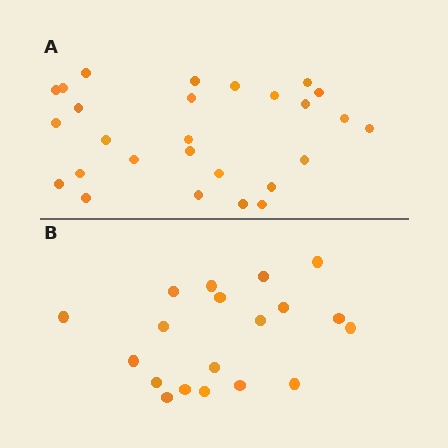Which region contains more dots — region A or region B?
Region A (the top region) has more dots.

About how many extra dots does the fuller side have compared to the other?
Region A has roughly 8 or so more dots than region B.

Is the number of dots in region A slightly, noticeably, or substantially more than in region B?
Region A has noticeably more, but not dramatically so. The ratio is roughly 1.4 to 1.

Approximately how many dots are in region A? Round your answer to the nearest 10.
About 30 dots. (The exact count is 27, which rounds to 30.)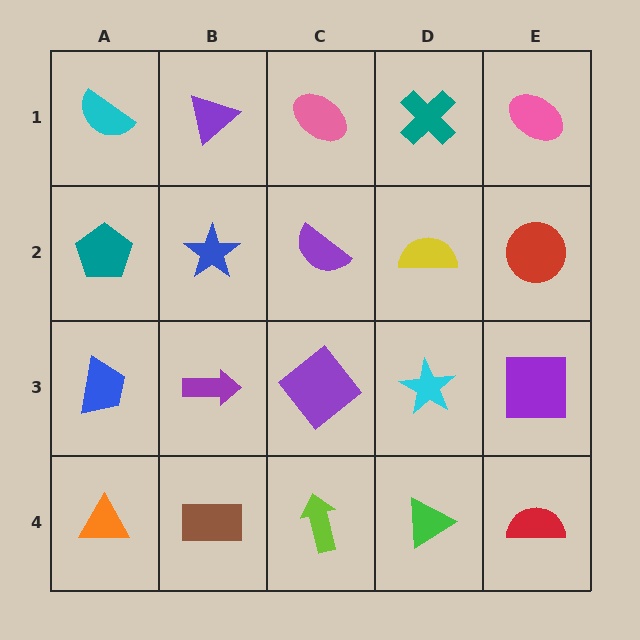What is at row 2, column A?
A teal pentagon.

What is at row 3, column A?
A blue trapezoid.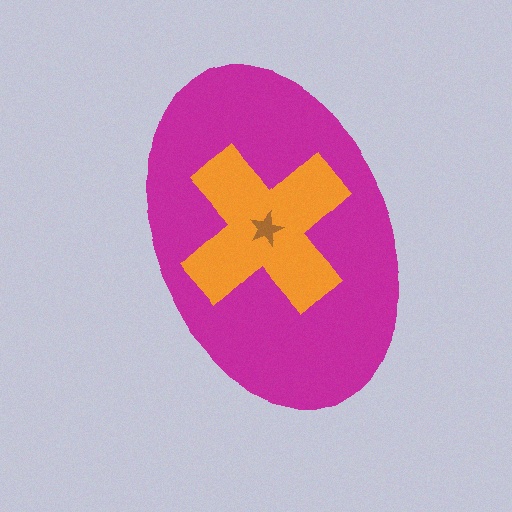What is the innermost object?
The brown star.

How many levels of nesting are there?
3.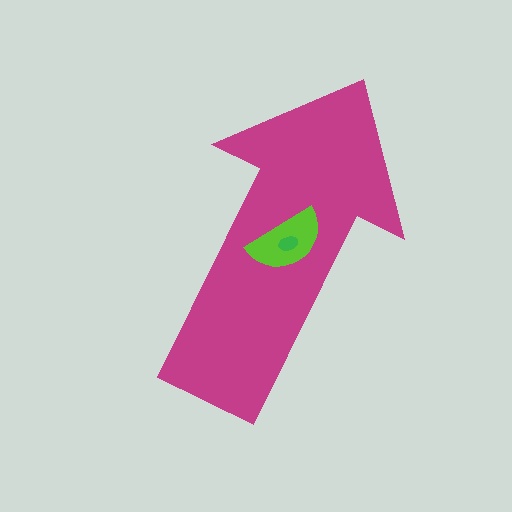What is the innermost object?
The green ellipse.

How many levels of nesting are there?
3.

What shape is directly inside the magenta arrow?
The lime semicircle.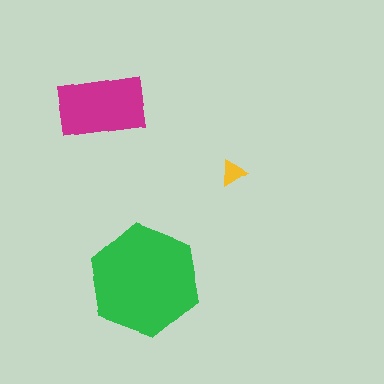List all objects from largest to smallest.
The green hexagon, the magenta rectangle, the yellow triangle.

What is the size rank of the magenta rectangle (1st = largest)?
2nd.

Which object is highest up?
The magenta rectangle is topmost.